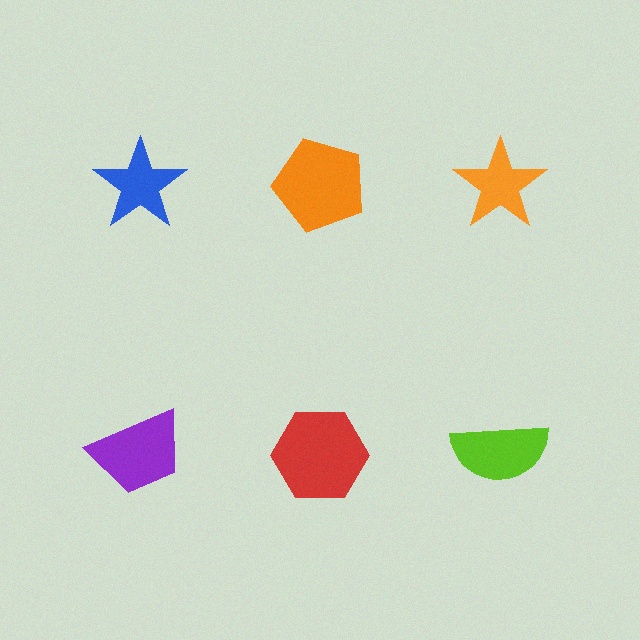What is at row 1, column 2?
An orange pentagon.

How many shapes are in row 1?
3 shapes.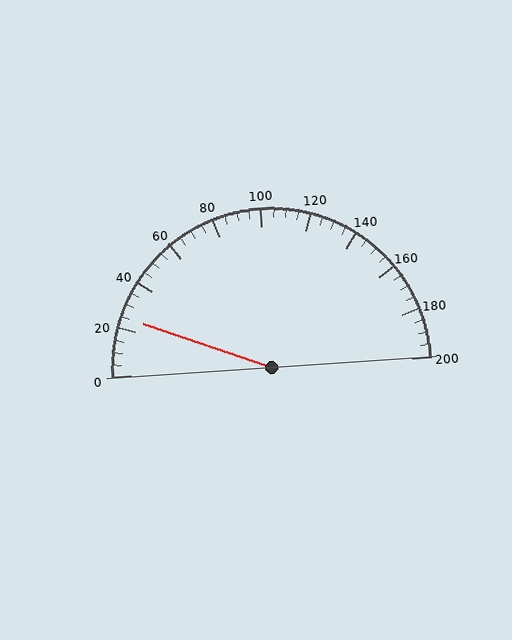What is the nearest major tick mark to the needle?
The nearest major tick mark is 20.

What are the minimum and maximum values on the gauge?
The gauge ranges from 0 to 200.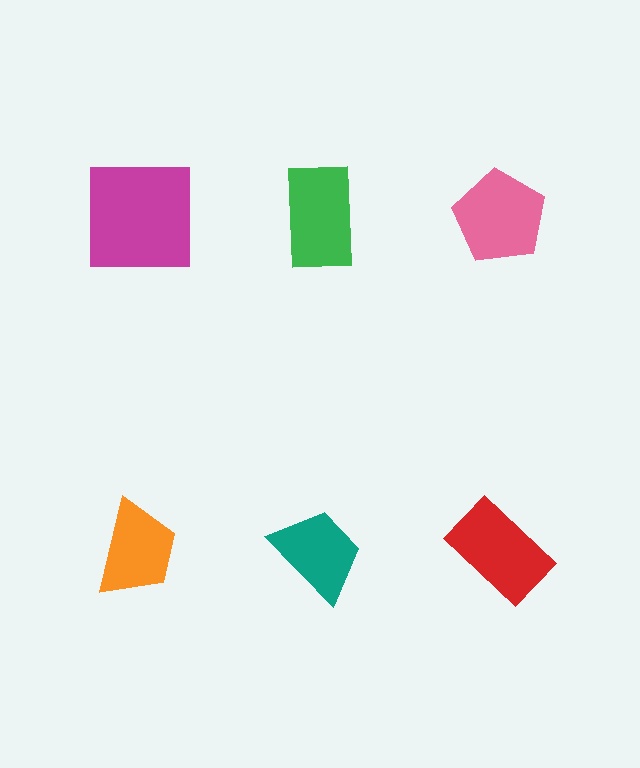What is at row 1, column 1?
A magenta square.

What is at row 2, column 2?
A teal trapezoid.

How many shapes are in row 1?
3 shapes.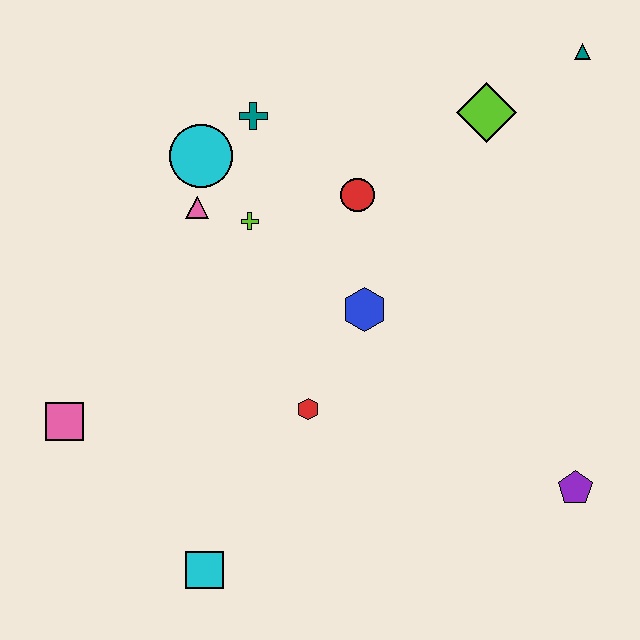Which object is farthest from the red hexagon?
The teal triangle is farthest from the red hexagon.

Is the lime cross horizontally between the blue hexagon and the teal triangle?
No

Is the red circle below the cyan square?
No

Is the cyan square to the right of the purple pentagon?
No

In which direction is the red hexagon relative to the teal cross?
The red hexagon is below the teal cross.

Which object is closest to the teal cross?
The cyan circle is closest to the teal cross.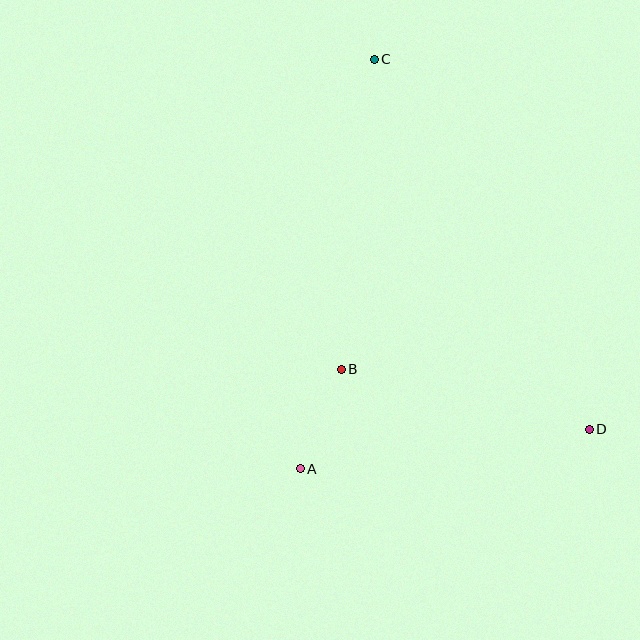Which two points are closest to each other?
Points A and B are closest to each other.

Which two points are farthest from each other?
Points C and D are farthest from each other.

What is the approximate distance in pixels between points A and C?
The distance between A and C is approximately 416 pixels.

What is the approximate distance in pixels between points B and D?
The distance between B and D is approximately 255 pixels.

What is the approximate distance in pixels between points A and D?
The distance between A and D is approximately 292 pixels.